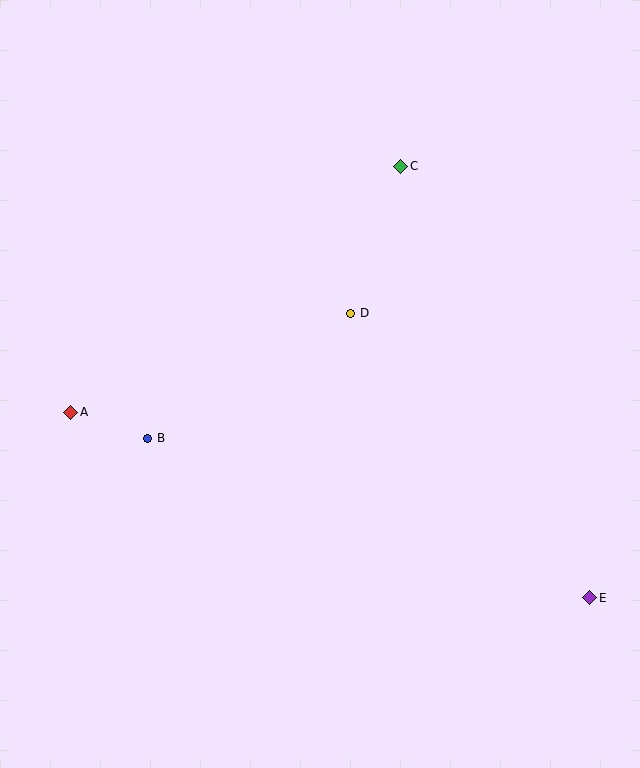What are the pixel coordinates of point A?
Point A is at (71, 412).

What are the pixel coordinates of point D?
Point D is at (351, 313).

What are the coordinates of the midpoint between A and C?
The midpoint between A and C is at (236, 289).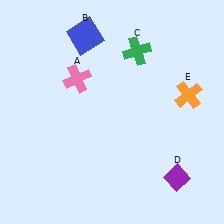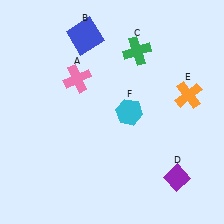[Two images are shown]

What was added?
A cyan hexagon (F) was added in Image 2.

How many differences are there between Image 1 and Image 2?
There is 1 difference between the two images.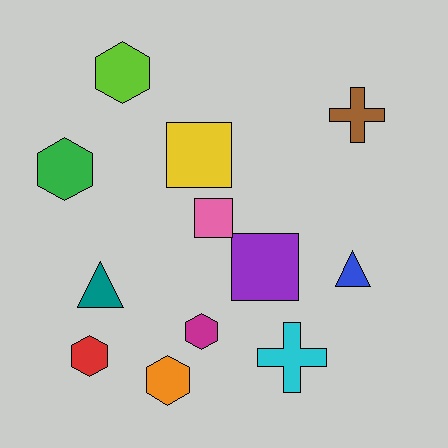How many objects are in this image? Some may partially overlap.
There are 12 objects.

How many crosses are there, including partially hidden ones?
There are 2 crosses.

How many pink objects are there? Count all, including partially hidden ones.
There is 1 pink object.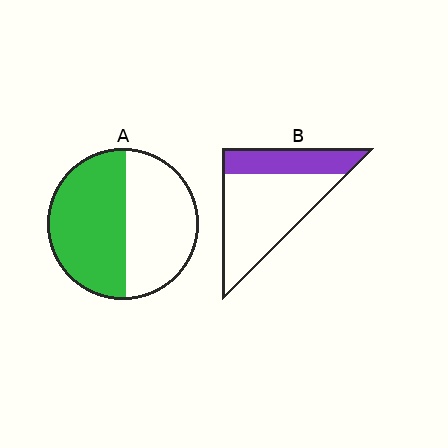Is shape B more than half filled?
No.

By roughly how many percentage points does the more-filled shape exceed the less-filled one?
By roughly 20 percentage points (A over B).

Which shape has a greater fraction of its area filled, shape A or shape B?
Shape A.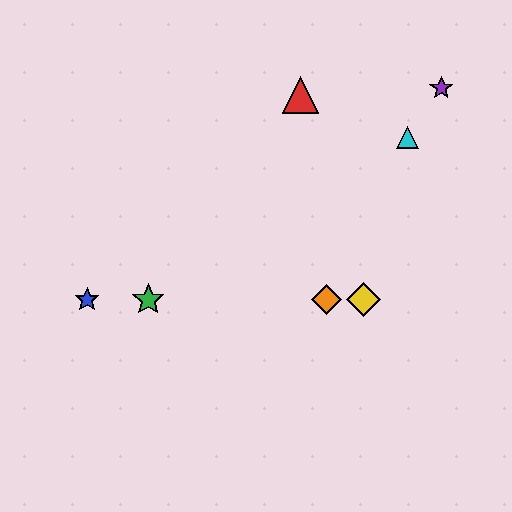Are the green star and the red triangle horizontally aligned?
No, the green star is at y≈300 and the red triangle is at y≈95.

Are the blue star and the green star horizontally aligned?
Yes, both are at y≈300.